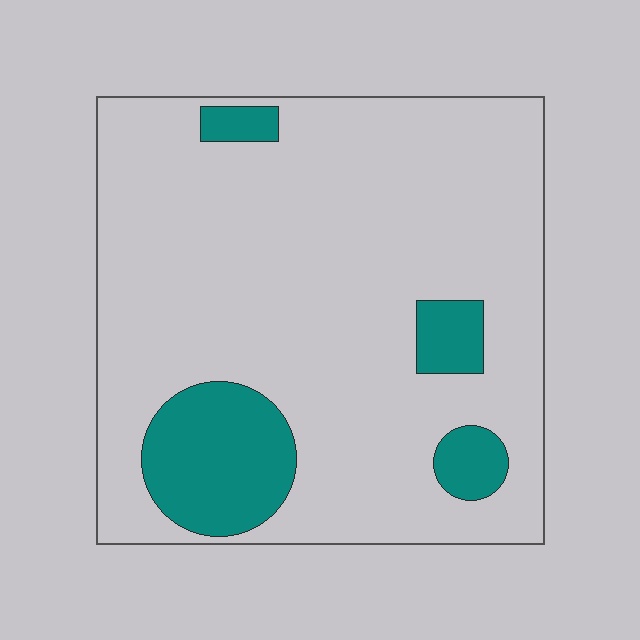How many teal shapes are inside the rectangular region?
4.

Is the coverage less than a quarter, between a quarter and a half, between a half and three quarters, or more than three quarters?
Less than a quarter.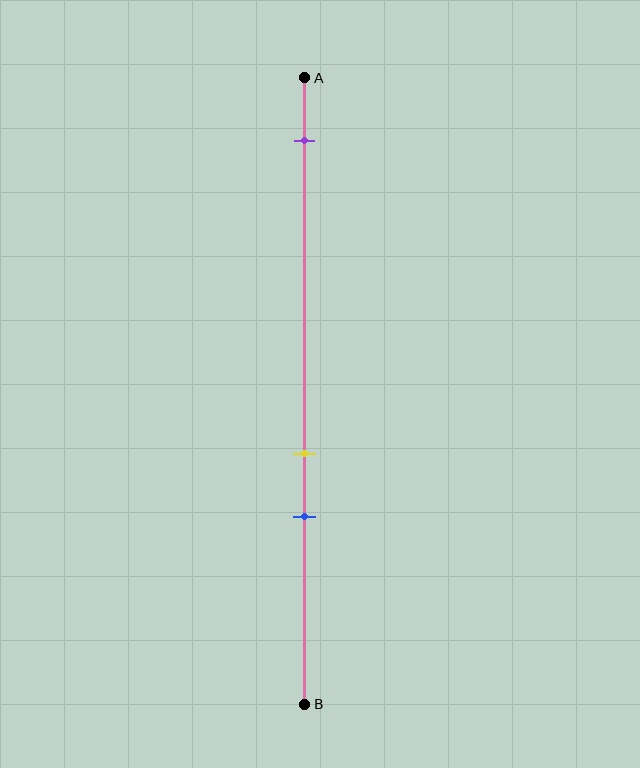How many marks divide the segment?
There are 3 marks dividing the segment.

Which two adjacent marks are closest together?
The yellow and blue marks are the closest adjacent pair.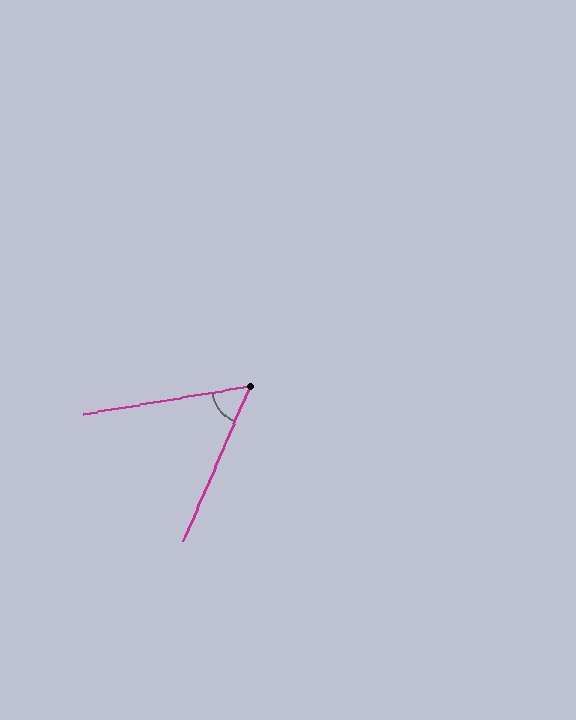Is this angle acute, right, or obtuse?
It is acute.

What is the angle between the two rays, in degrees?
Approximately 57 degrees.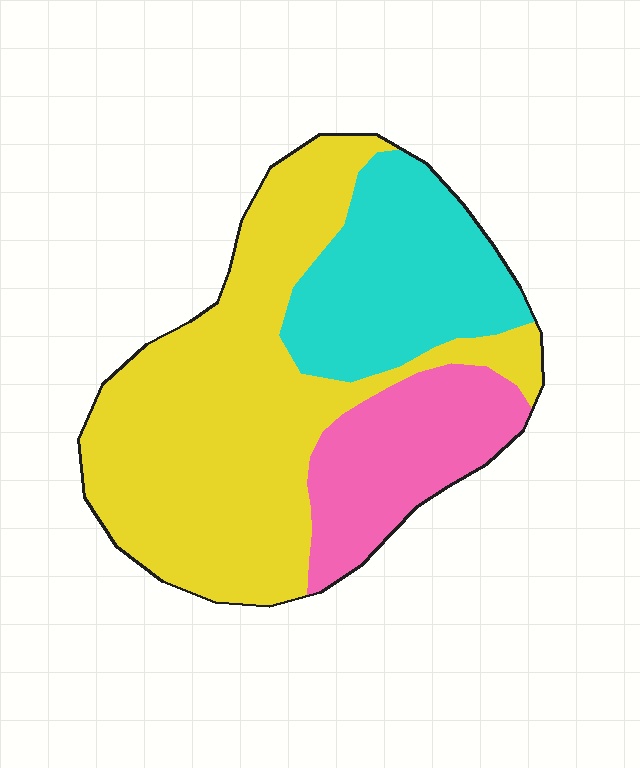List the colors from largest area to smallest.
From largest to smallest: yellow, cyan, pink.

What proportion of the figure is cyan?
Cyan takes up about one quarter (1/4) of the figure.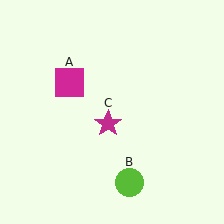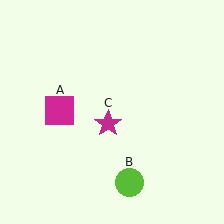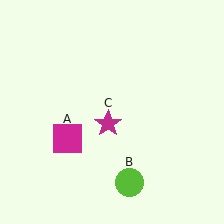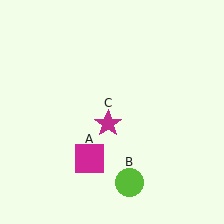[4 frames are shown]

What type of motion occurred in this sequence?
The magenta square (object A) rotated counterclockwise around the center of the scene.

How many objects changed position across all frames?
1 object changed position: magenta square (object A).